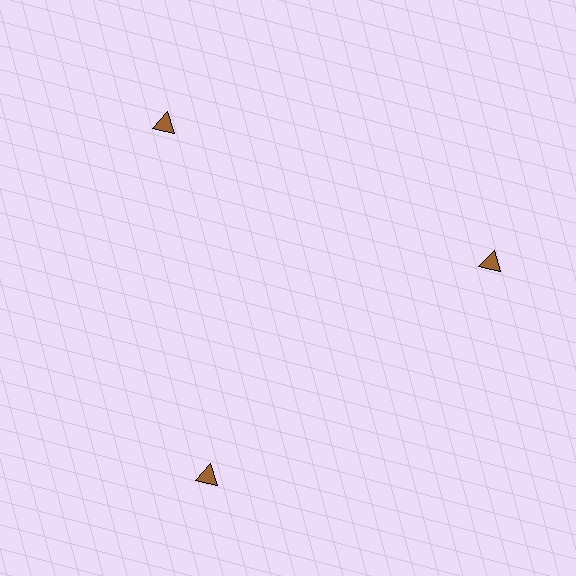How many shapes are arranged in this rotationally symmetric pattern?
There are 3 shapes, arranged in 3 groups of 1.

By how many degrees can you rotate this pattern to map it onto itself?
The pattern maps onto itself every 120 degrees of rotation.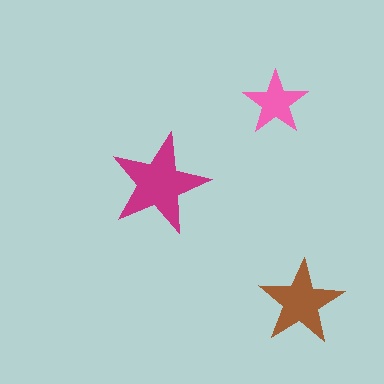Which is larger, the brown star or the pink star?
The brown one.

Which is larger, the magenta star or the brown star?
The magenta one.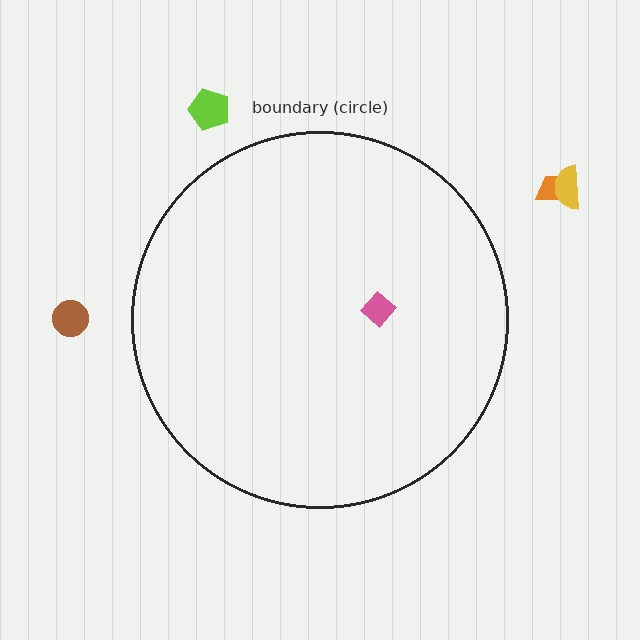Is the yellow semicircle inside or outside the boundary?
Outside.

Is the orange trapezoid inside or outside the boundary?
Outside.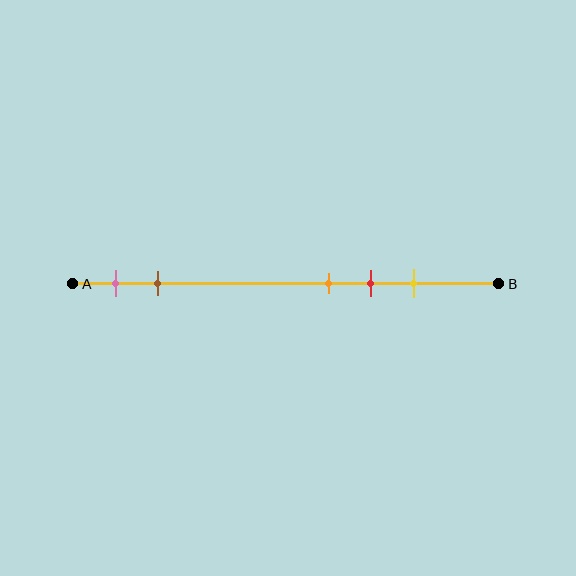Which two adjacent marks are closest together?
The orange and red marks are the closest adjacent pair.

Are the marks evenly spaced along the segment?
No, the marks are not evenly spaced.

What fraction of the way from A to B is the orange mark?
The orange mark is approximately 60% (0.6) of the way from A to B.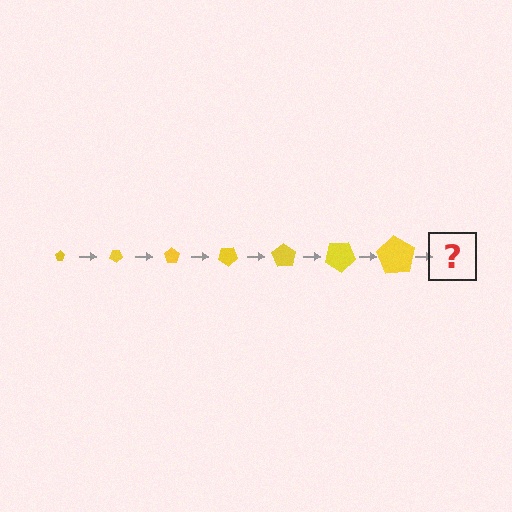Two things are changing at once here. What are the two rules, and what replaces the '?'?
The two rules are that the pentagon grows larger each step and it rotates 35 degrees each step. The '?' should be a pentagon, larger than the previous one and rotated 245 degrees from the start.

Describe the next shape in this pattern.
It should be a pentagon, larger than the previous one and rotated 245 degrees from the start.